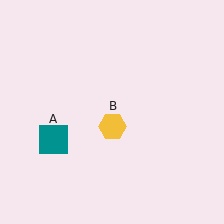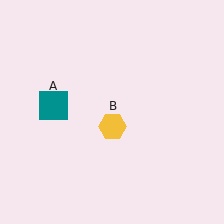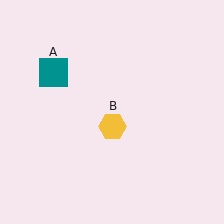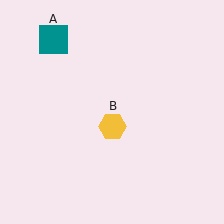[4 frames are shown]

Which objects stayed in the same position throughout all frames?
Yellow hexagon (object B) remained stationary.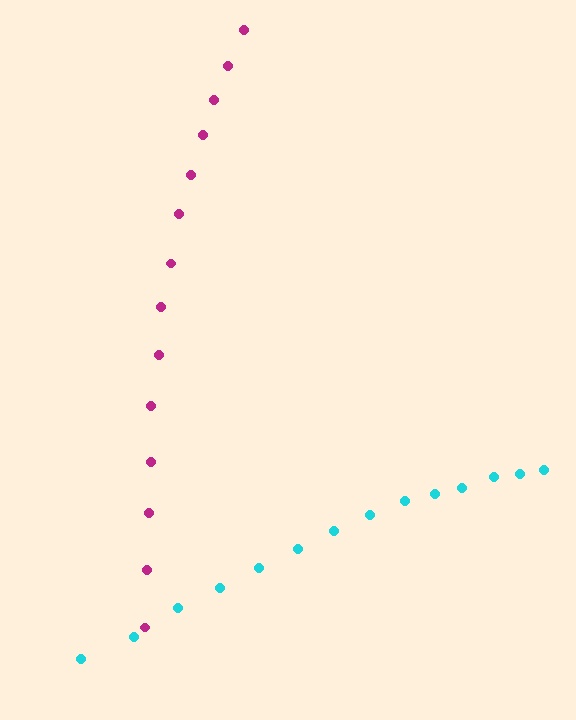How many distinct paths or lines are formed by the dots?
There are 2 distinct paths.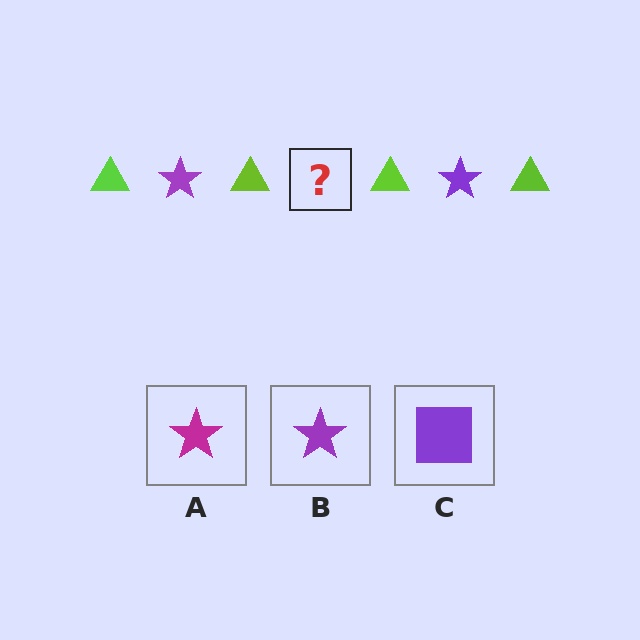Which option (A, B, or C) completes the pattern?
B.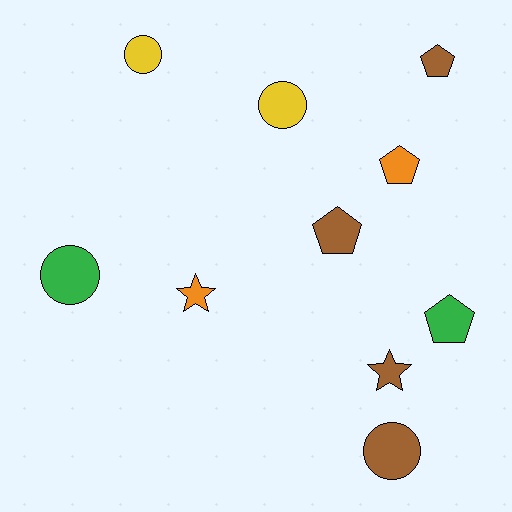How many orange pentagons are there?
There is 1 orange pentagon.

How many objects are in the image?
There are 10 objects.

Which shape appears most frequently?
Circle, with 4 objects.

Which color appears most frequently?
Brown, with 4 objects.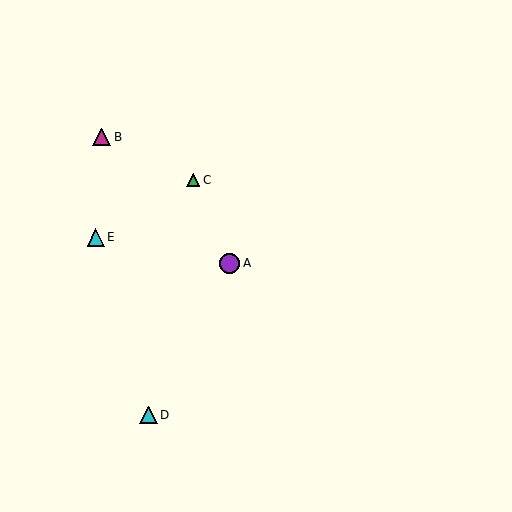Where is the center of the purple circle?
The center of the purple circle is at (230, 263).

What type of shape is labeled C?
Shape C is a green triangle.